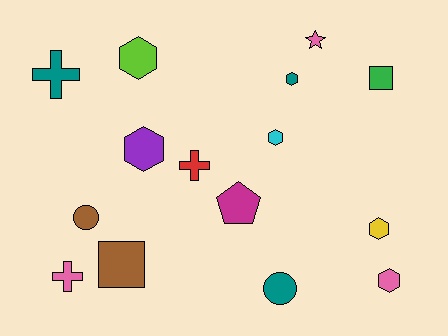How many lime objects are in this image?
There is 1 lime object.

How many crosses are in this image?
There are 3 crosses.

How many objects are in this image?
There are 15 objects.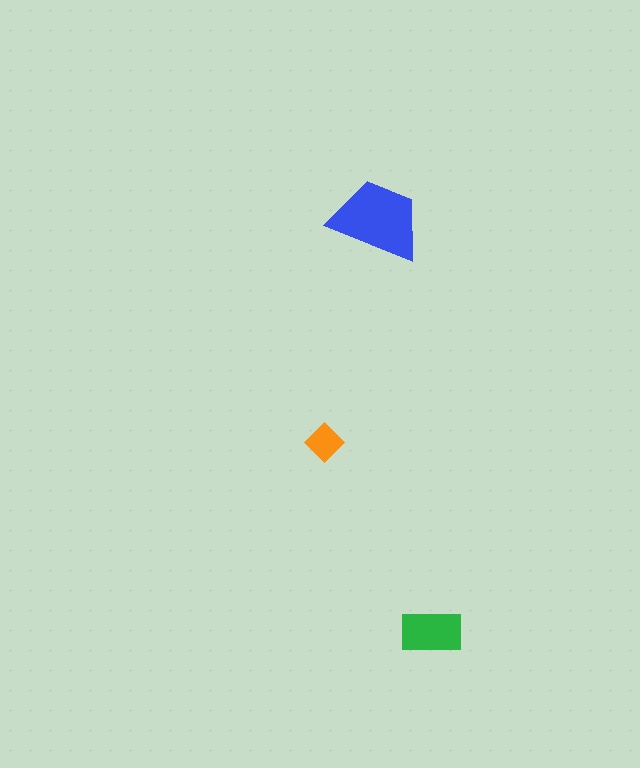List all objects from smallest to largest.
The orange diamond, the green rectangle, the blue trapezoid.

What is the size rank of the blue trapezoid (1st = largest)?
1st.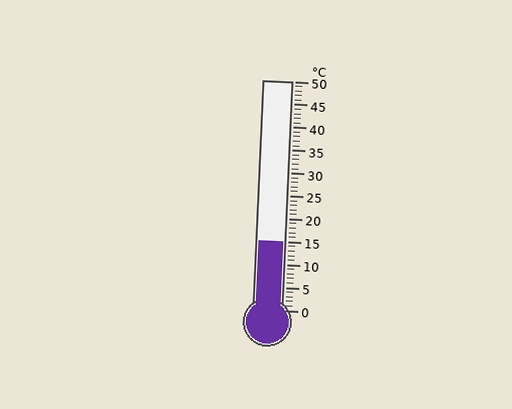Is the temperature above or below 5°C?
The temperature is above 5°C.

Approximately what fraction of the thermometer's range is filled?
The thermometer is filled to approximately 30% of its range.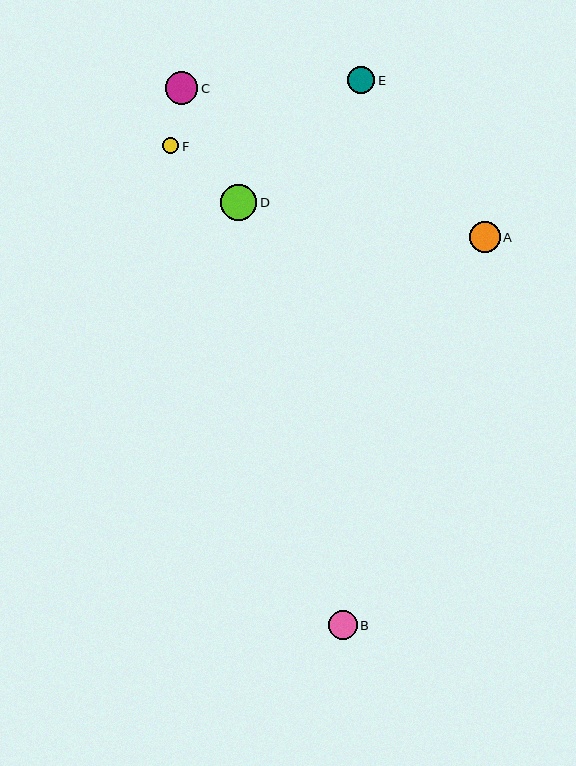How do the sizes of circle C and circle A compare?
Circle C and circle A are approximately the same size.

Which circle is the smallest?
Circle F is the smallest with a size of approximately 16 pixels.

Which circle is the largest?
Circle D is the largest with a size of approximately 37 pixels.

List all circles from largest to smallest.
From largest to smallest: D, C, A, B, E, F.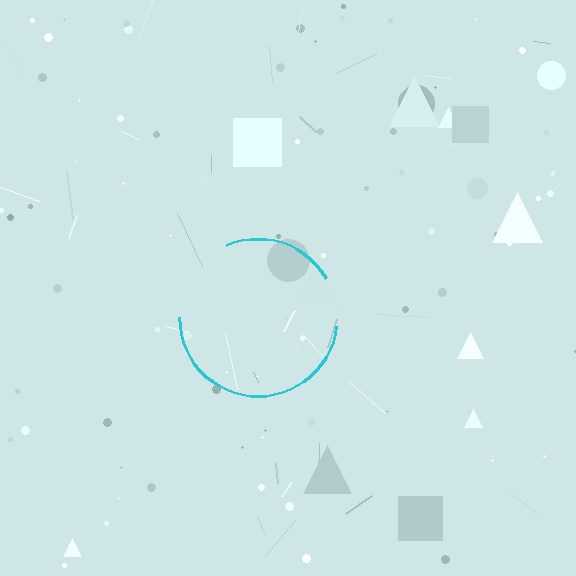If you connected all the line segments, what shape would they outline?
They would outline a circle.